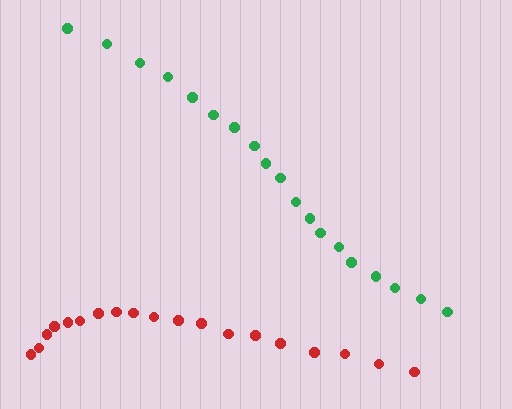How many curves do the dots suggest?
There are 2 distinct paths.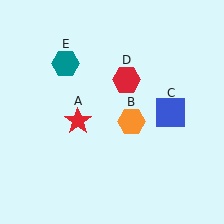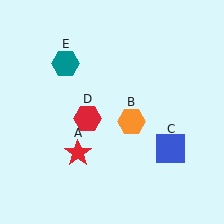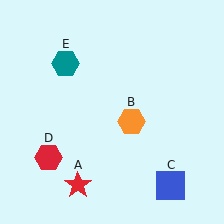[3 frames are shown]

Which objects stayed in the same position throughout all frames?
Orange hexagon (object B) and teal hexagon (object E) remained stationary.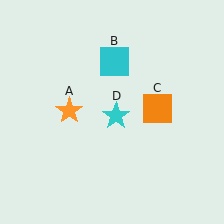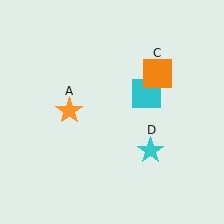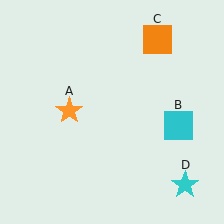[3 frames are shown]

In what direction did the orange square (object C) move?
The orange square (object C) moved up.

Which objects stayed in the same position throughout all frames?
Orange star (object A) remained stationary.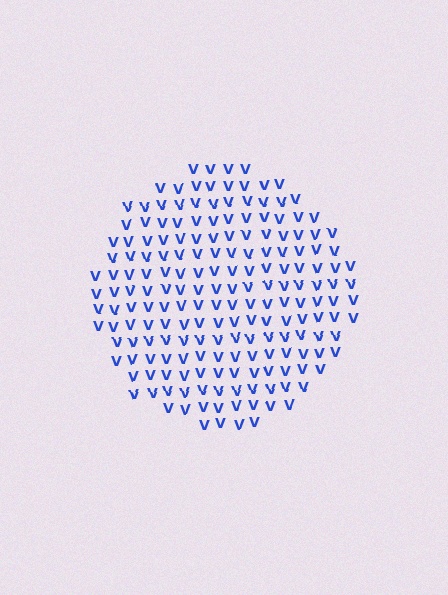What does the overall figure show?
The overall figure shows a circle.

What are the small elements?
The small elements are letter V's.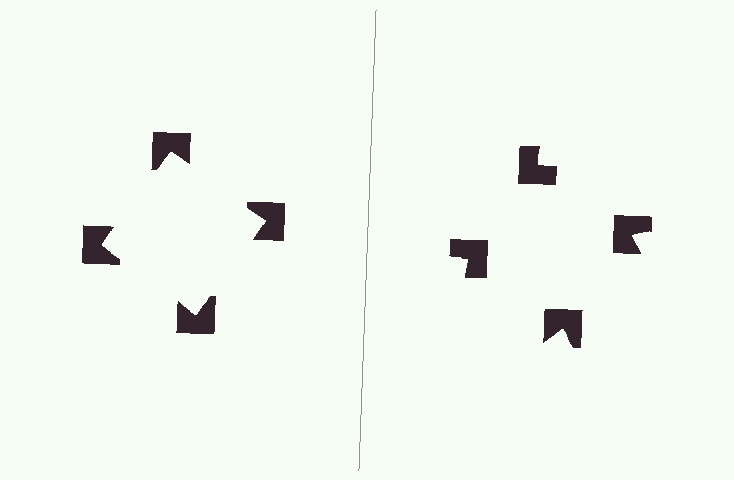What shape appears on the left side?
An illusory square.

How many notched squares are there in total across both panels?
8 — 4 on each side.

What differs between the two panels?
The notched squares are positioned identically on both sides; only the wedge orientations differ. On the left they align to a square; on the right they are misaligned.